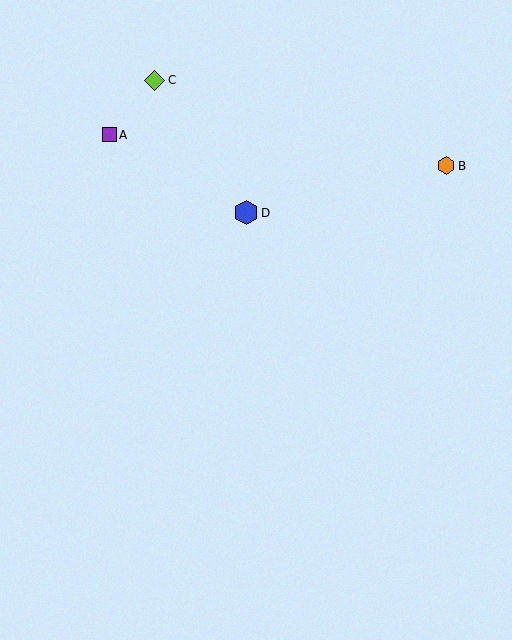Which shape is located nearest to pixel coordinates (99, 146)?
The purple square (labeled A) at (109, 135) is nearest to that location.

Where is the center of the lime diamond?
The center of the lime diamond is at (155, 80).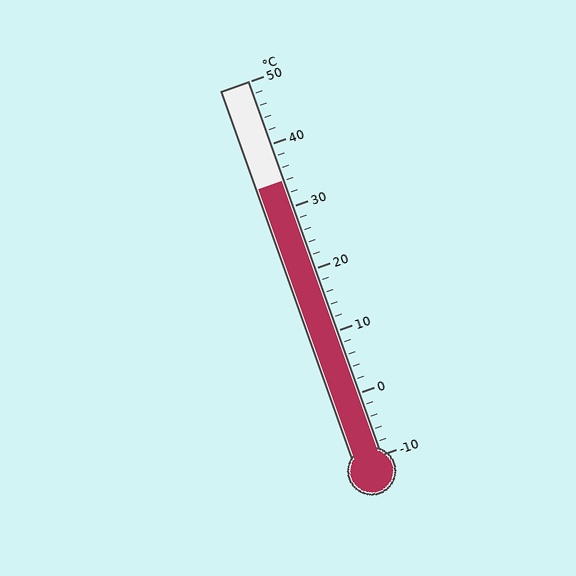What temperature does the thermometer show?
The thermometer shows approximately 34°C.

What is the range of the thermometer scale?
The thermometer scale ranges from -10°C to 50°C.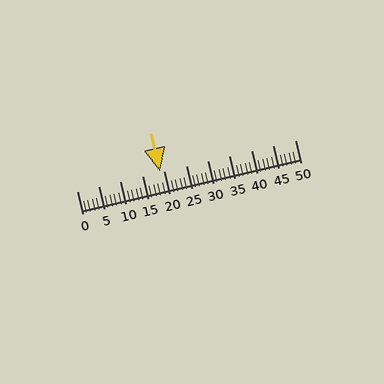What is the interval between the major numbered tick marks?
The major tick marks are spaced 5 units apart.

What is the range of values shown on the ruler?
The ruler shows values from 0 to 50.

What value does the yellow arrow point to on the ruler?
The yellow arrow points to approximately 19.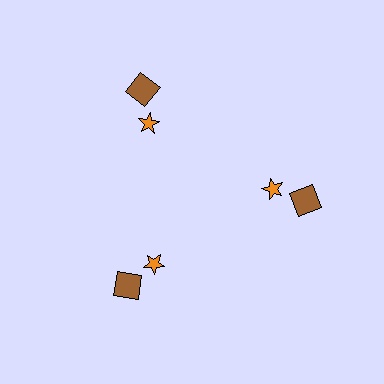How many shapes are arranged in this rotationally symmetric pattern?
There are 6 shapes, arranged in 3 groups of 2.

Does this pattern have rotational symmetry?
Yes, this pattern has 3-fold rotational symmetry. It looks the same after rotating 120 degrees around the center.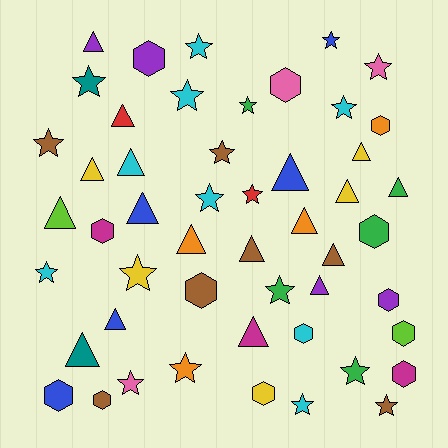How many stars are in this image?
There are 19 stars.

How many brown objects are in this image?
There are 7 brown objects.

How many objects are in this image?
There are 50 objects.